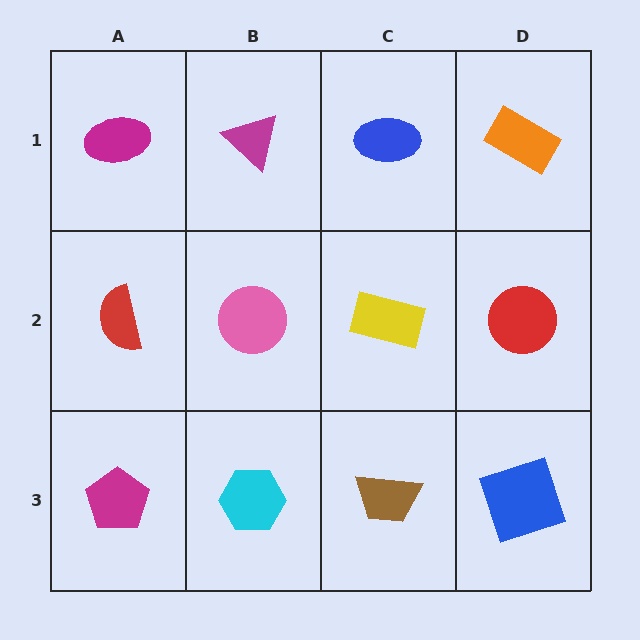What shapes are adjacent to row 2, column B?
A magenta triangle (row 1, column B), a cyan hexagon (row 3, column B), a red semicircle (row 2, column A), a yellow rectangle (row 2, column C).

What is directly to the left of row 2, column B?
A red semicircle.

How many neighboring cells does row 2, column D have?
3.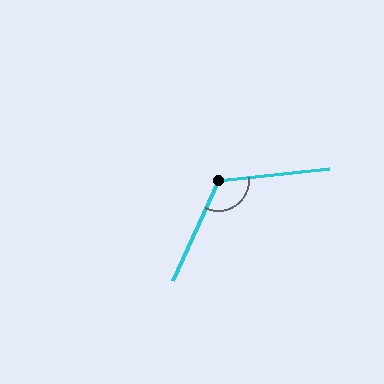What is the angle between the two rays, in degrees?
Approximately 120 degrees.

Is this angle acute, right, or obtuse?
It is obtuse.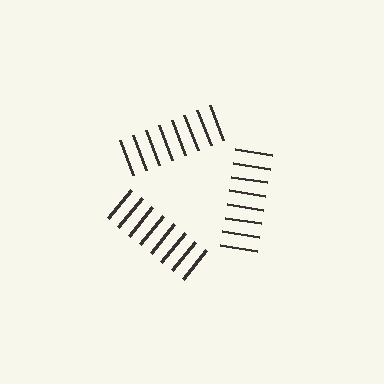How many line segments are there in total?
24 — 8 along each of the 3 edges.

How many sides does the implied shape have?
3 sides — the line-ends trace a triangle.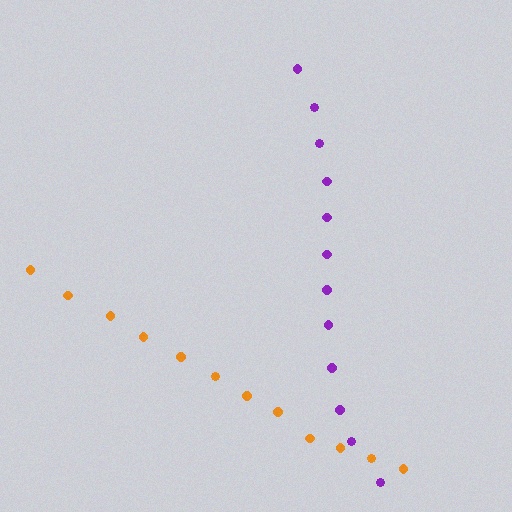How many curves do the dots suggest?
There are 2 distinct paths.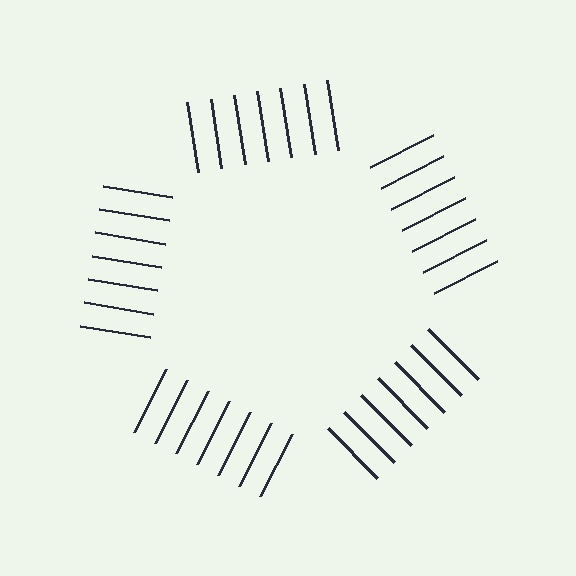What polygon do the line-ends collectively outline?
An illusory pentagon — the line segments terminate on its edges but no continuous stroke is drawn.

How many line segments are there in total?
35 — 7 along each of the 5 edges.